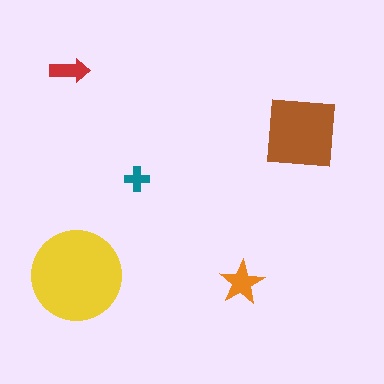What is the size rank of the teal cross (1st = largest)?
5th.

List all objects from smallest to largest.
The teal cross, the red arrow, the orange star, the brown square, the yellow circle.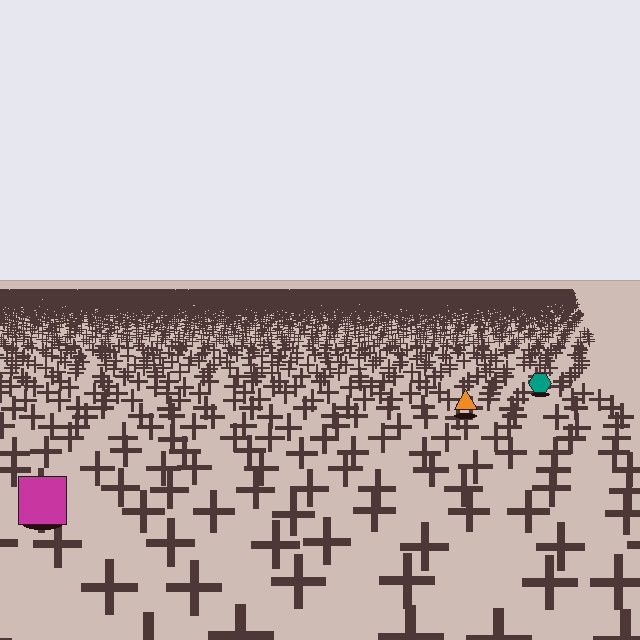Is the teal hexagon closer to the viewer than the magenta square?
No. The magenta square is closer — you can tell from the texture gradient: the ground texture is coarser near it.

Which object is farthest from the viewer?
The teal hexagon is farthest from the viewer. It appears smaller and the ground texture around it is denser.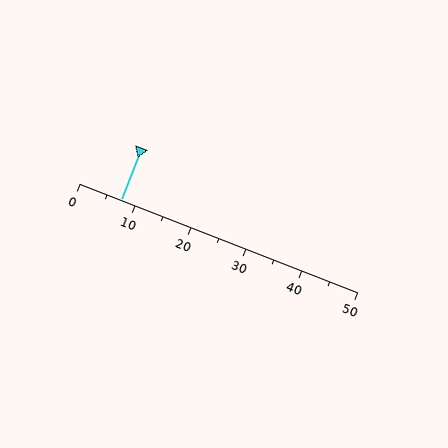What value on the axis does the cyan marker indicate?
The marker indicates approximately 7.5.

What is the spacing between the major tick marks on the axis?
The major ticks are spaced 10 apart.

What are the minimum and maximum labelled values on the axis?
The axis runs from 0 to 50.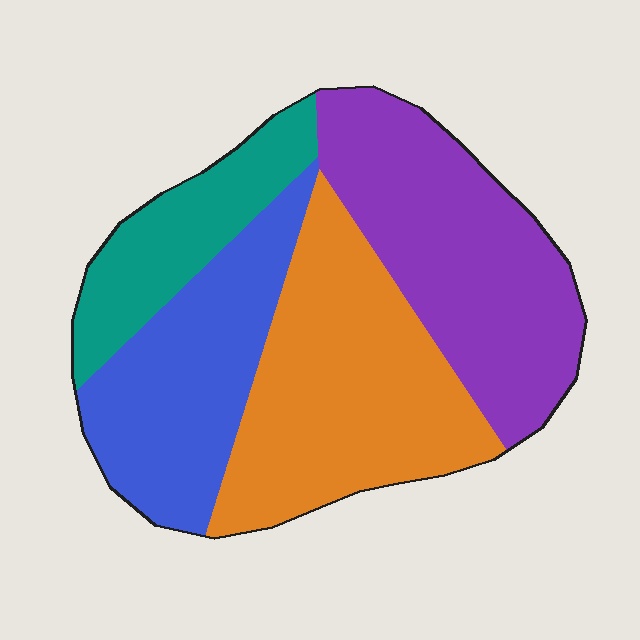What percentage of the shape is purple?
Purple covers about 30% of the shape.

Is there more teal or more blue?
Blue.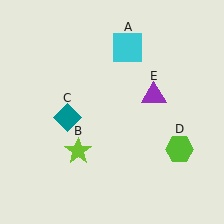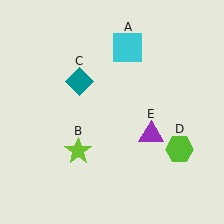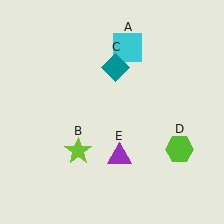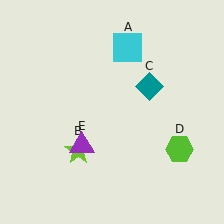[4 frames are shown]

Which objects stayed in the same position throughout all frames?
Cyan square (object A) and lime star (object B) and lime hexagon (object D) remained stationary.